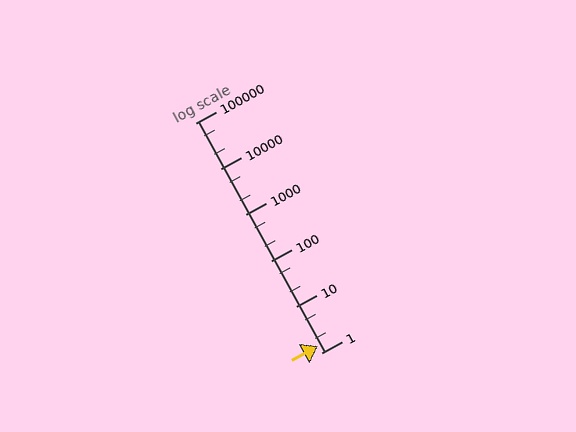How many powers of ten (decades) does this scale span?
The scale spans 5 decades, from 1 to 100000.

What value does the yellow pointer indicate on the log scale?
The pointer indicates approximately 1.4.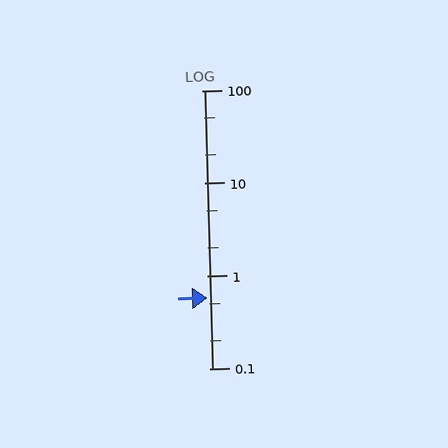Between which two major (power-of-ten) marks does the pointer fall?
The pointer is between 0.1 and 1.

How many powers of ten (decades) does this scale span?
The scale spans 3 decades, from 0.1 to 100.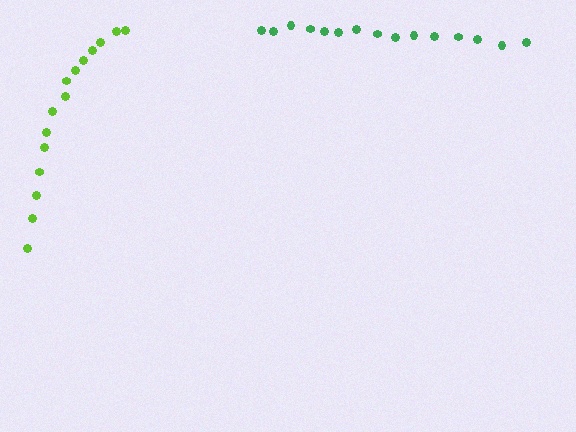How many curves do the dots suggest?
There are 2 distinct paths.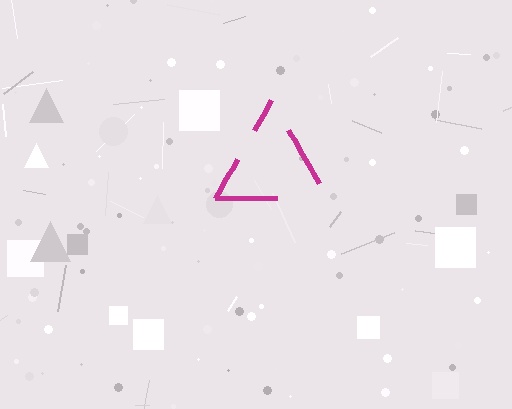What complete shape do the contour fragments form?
The contour fragments form a triangle.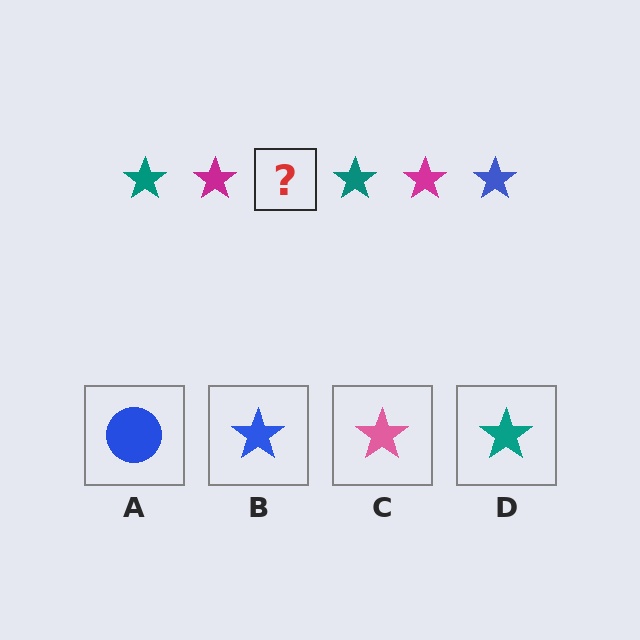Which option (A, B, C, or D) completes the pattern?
B.